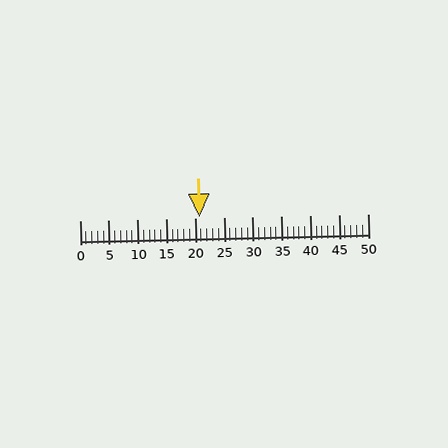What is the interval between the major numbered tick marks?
The major tick marks are spaced 5 units apart.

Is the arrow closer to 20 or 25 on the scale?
The arrow is closer to 20.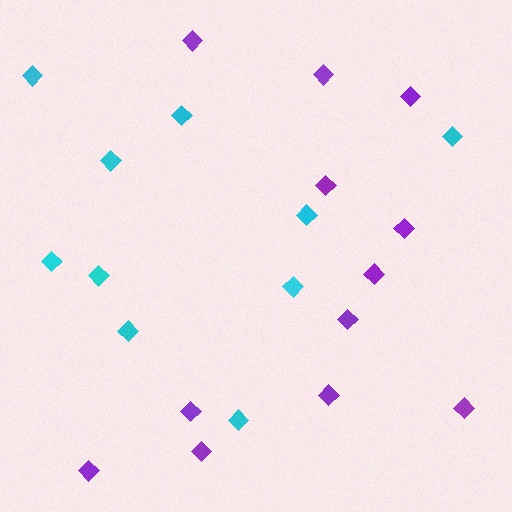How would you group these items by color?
There are 2 groups: one group of purple diamonds (12) and one group of cyan diamonds (10).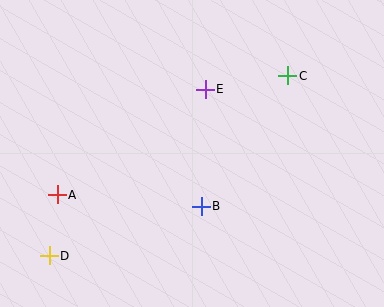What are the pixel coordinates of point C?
Point C is at (288, 76).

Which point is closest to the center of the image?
Point B at (201, 206) is closest to the center.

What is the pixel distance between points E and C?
The distance between E and C is 84 pixels.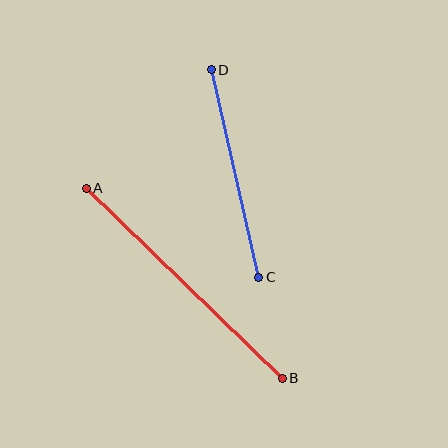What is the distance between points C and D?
The distance is approximately 213 pixels.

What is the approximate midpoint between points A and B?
The midpoint is at approximately (184, 283) pixels.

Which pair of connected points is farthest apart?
Points A and B are farthest apart.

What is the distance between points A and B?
The distance is approximately 273 pixels.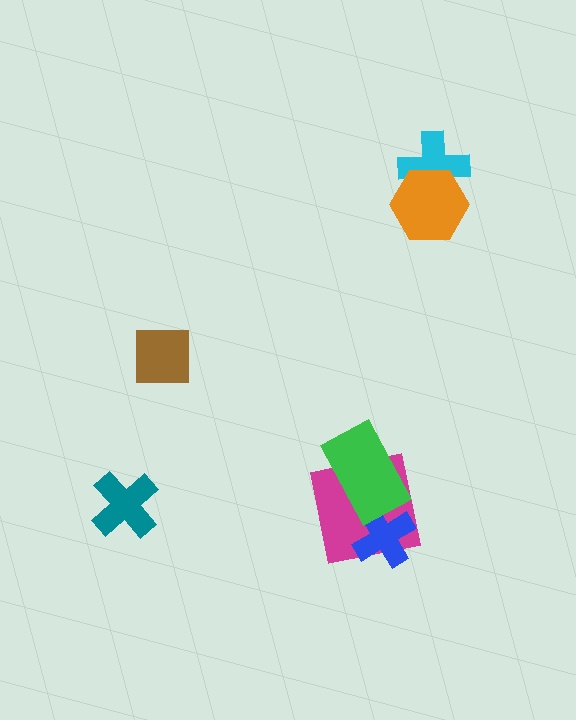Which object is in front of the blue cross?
The green rectangle is in front of the blue cross.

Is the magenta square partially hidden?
Yes, it is partially covered by another shape.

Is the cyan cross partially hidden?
Yes, it is partially covered by another shape.